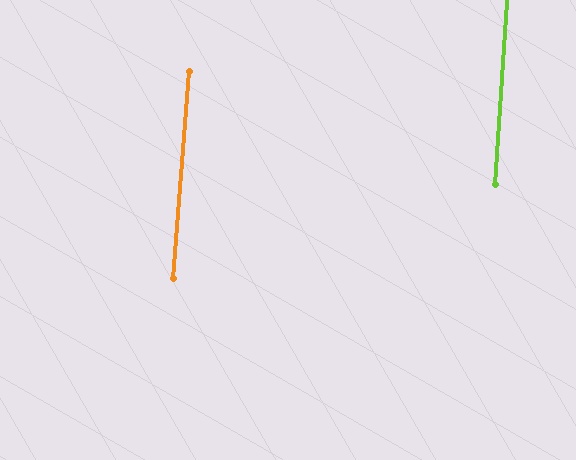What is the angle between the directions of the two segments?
Approximately 1 degree.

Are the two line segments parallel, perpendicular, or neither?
Parallel — their directions differ by only 1.0°.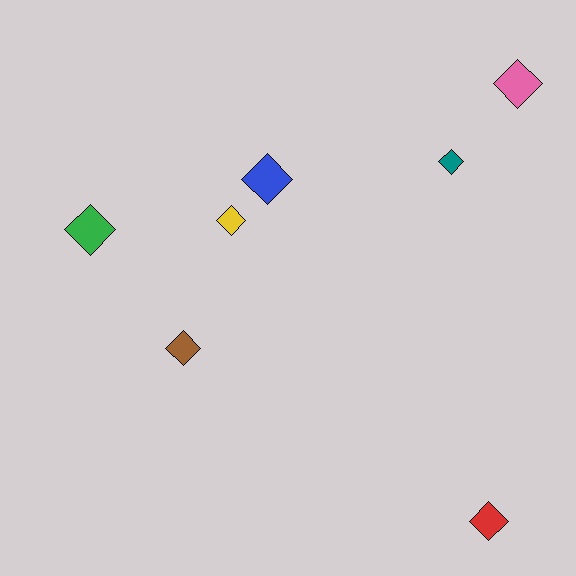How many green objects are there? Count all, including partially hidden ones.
There is 1 green object.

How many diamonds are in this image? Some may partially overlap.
There are 7 diamonds.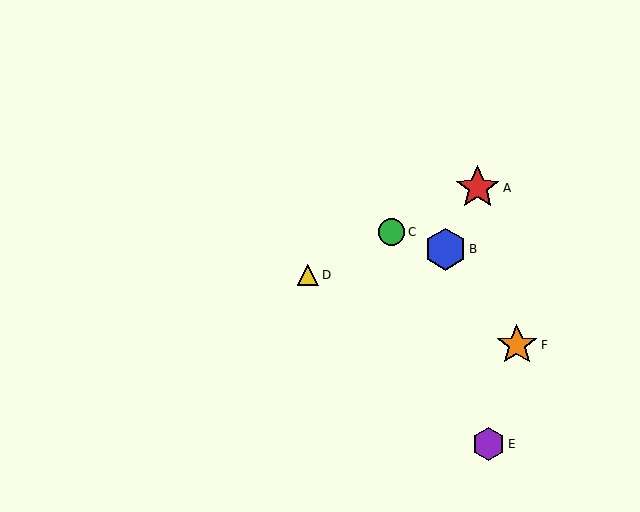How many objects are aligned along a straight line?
3 objects (A, C, D) are aligned along a straight line.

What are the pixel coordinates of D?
Object D is at (308, 275).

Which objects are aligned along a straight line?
Objects A, C, D are aligned along a straight line.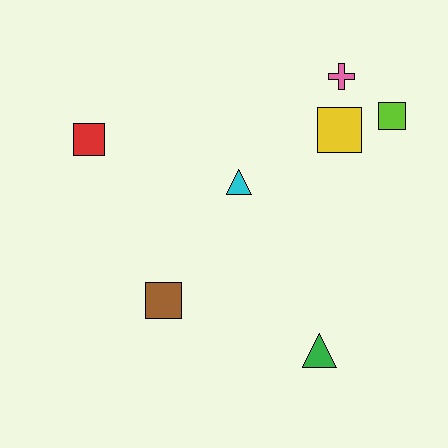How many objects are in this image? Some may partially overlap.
There are 7 objects.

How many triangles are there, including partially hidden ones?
There are 2 triangles.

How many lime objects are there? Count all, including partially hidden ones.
There is 1 lime object.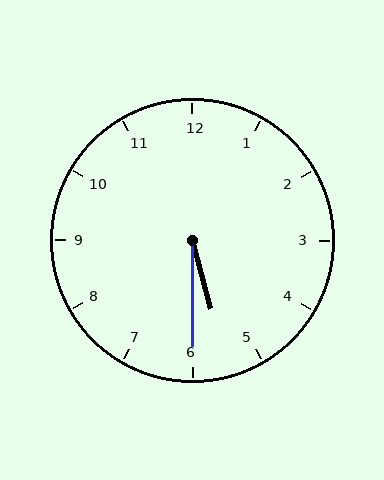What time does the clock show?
5:30.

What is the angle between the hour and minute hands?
Approximately 15 degrees.